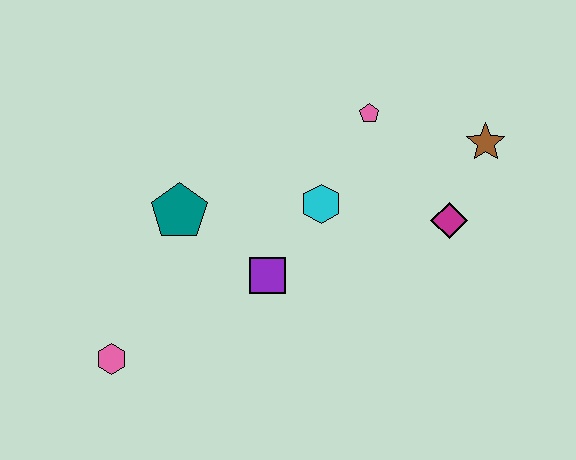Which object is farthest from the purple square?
The brown star is farthest from the purple square.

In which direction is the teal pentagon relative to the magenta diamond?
The teal pentagon is to the left of the magenta diamond.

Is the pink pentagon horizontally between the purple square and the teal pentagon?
No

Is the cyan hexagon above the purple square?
Yes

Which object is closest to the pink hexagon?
The teal pentagon is closest to the pink hexagon.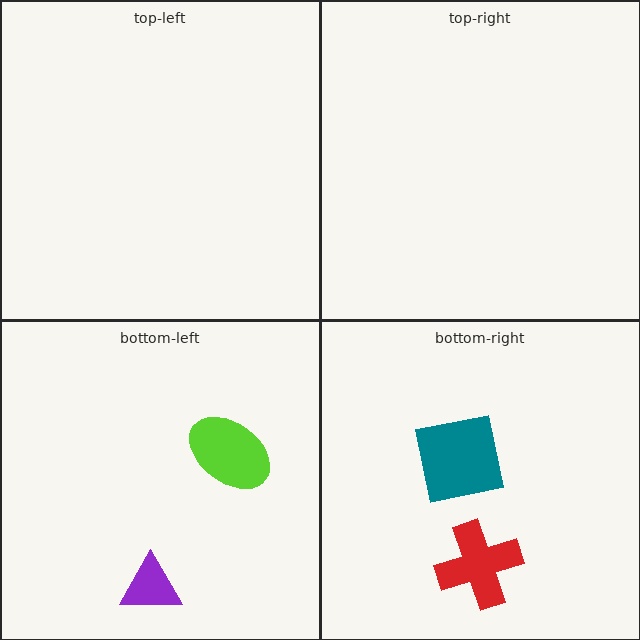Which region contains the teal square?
The bottom-right region.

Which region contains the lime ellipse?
The bottom-left region.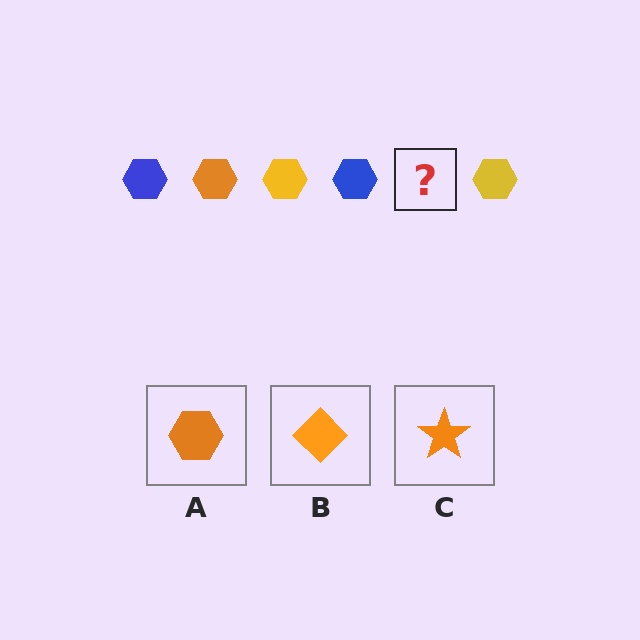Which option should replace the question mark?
Option A.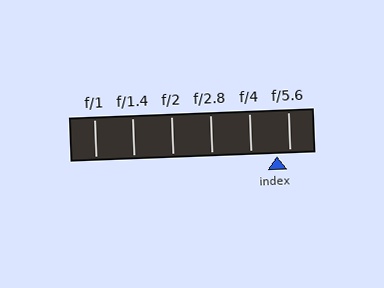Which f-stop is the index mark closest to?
The index mark is closest to f/5.6.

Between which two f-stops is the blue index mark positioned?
The index mark is between f/4 and f/5.6.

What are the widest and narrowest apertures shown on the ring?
The widest aperture shown is f/1 and the narrowest is f/5.6.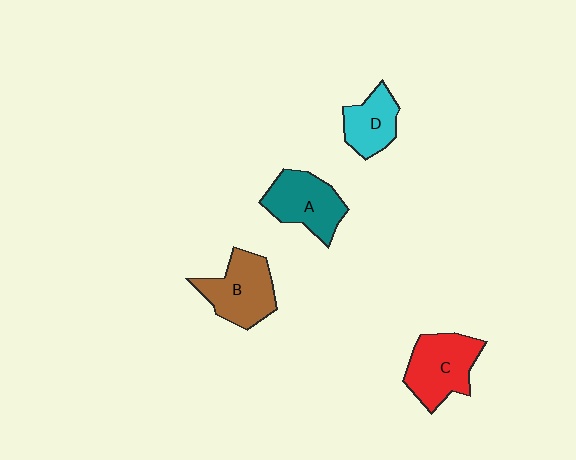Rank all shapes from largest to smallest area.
From largest to smallest: C (red), B (brown), A (teal), D (cyan).